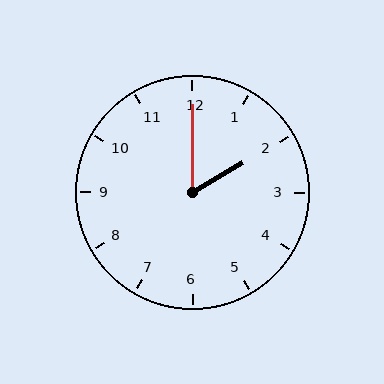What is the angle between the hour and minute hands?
Approximately 60 degrees.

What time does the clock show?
2:00.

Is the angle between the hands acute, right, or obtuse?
It is acute.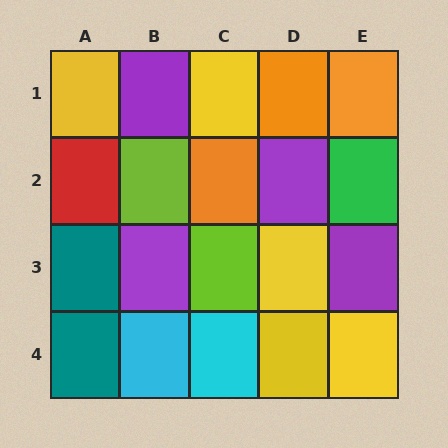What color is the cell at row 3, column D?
Yellow.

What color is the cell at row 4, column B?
Cyan.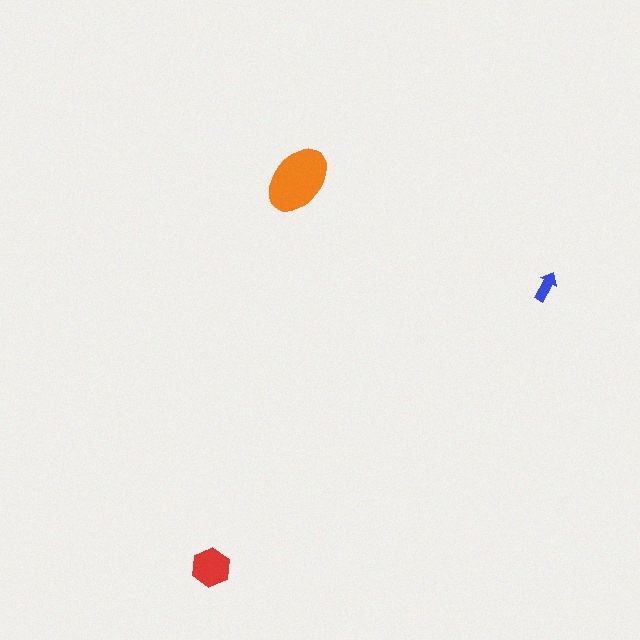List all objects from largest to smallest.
The orange ellipse, the red hexagon, the blue arrow.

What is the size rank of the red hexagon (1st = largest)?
2nd.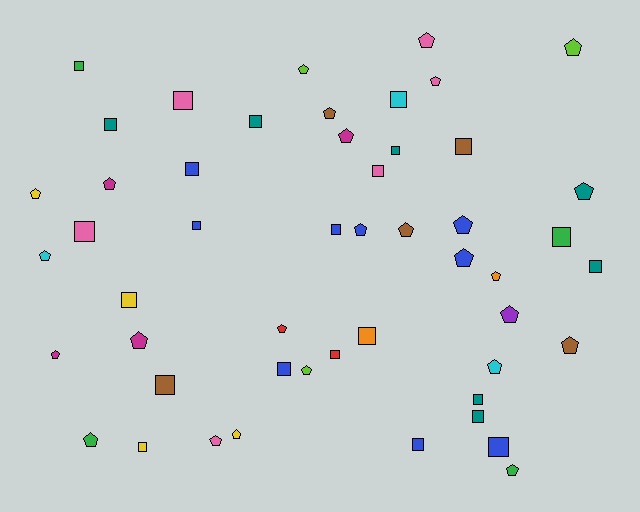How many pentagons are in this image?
There are 26 pentagons.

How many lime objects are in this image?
There are 3 lime objects.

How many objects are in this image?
There are 50 objects.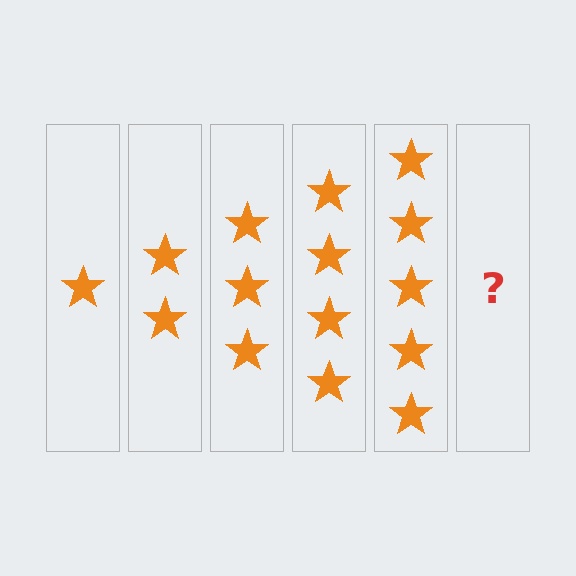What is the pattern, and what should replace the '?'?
The pattern is that each step adds one more star. The '?' should be 6 stars.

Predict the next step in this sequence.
The next step is 6 stars.